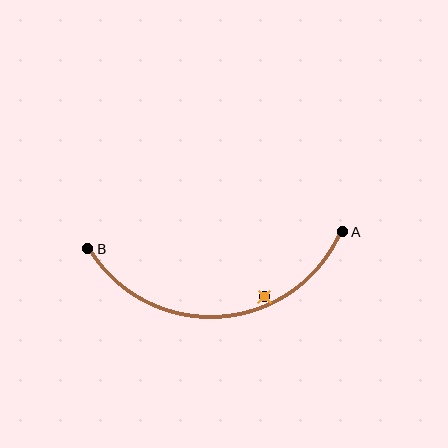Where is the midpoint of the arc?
The arc midpoint is the point on the curve farthest from the straight line joining A and B. It sits below that line.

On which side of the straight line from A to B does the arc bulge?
The arc bulges below the straight line connecting A and B.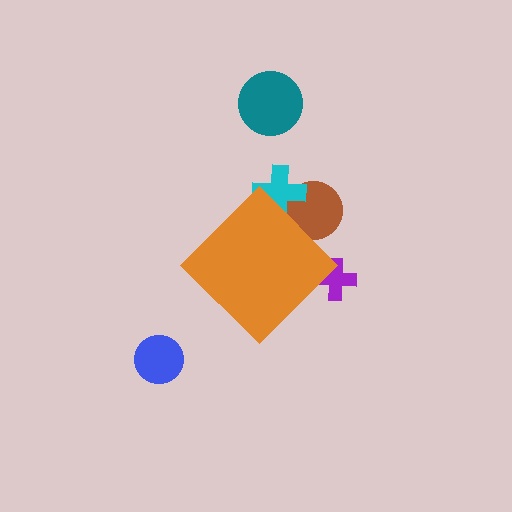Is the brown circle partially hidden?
Yes, the brown circle is partially hidden behind the orange diamond.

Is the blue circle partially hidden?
No, the blue circle is fully visible.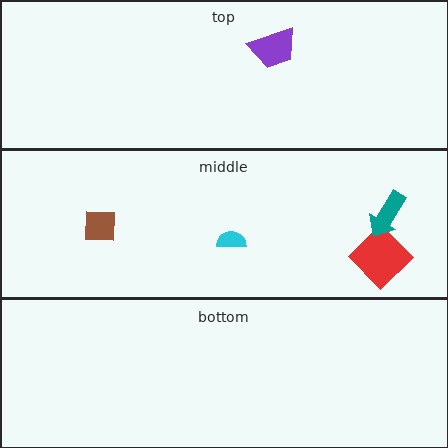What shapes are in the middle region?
The cyan semicircle, the red diamond, the teal arrow, the brown square.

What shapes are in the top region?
The purple trapezoid.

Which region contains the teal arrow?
The middle region.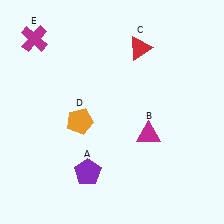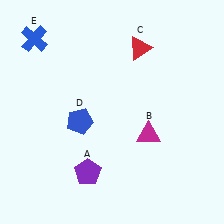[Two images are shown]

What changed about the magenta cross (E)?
In Image 1, E is magenta. In Image 2, it changed to blue.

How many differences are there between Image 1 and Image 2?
There are 2 differences between the two images.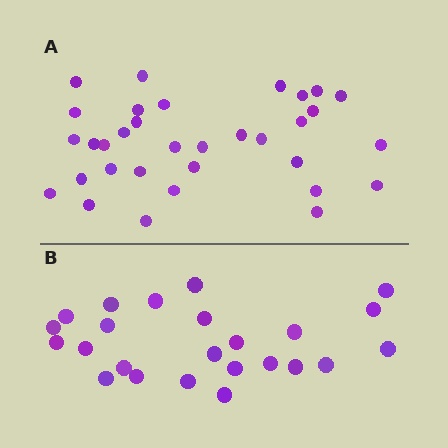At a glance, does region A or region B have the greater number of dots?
Region A (the top region) has more dots.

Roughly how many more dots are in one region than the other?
Region A has roughly 8 or so more dots than region B.